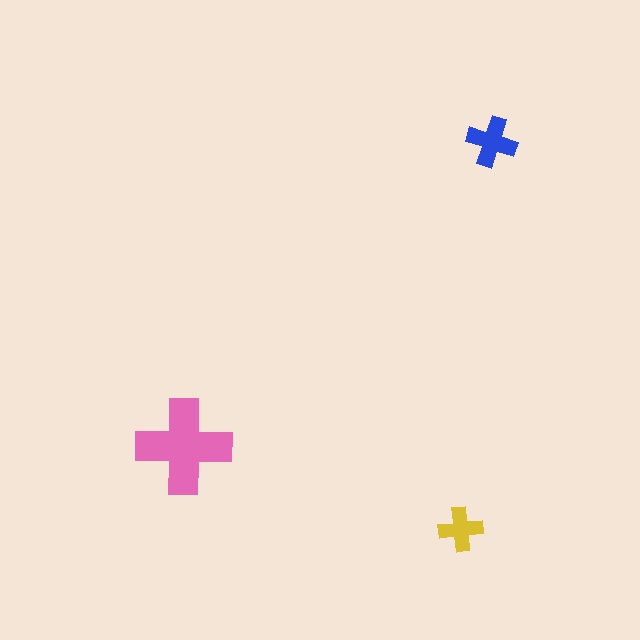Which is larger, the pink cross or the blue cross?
The pink one.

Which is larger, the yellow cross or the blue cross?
The blue one.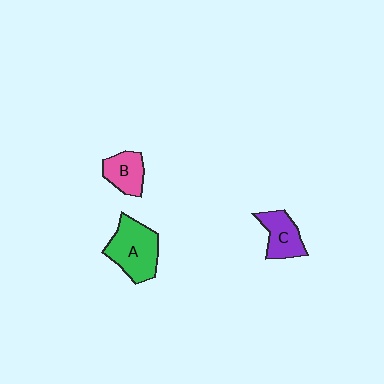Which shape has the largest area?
Shape A (green).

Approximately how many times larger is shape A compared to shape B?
Approximately 1.7 times.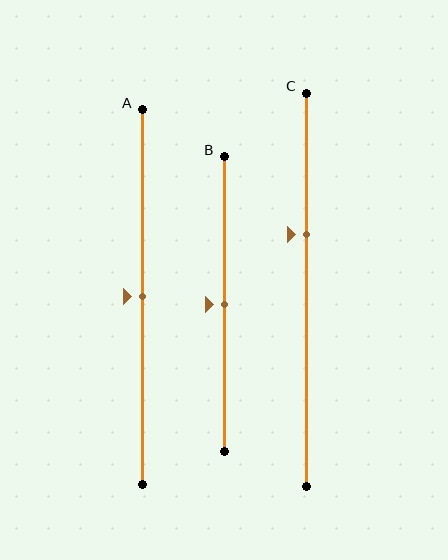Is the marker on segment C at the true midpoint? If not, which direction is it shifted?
No, the marker on segment C is shifted upward by about 14% of the segment length.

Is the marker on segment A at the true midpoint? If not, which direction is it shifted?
Yes, the marker on segment A is at the true midpoint.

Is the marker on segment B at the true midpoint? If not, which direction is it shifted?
Yes, the marker on segment B is at the true midpoint.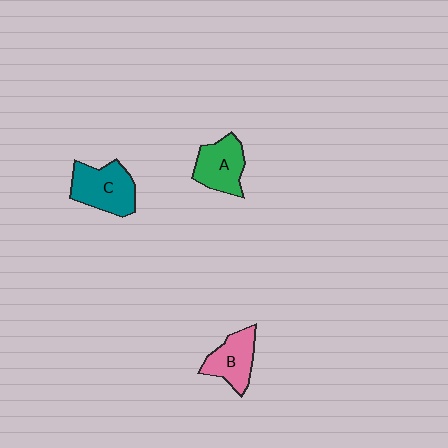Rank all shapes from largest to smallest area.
From largest to smallest: C (teal), A (green), B (pink).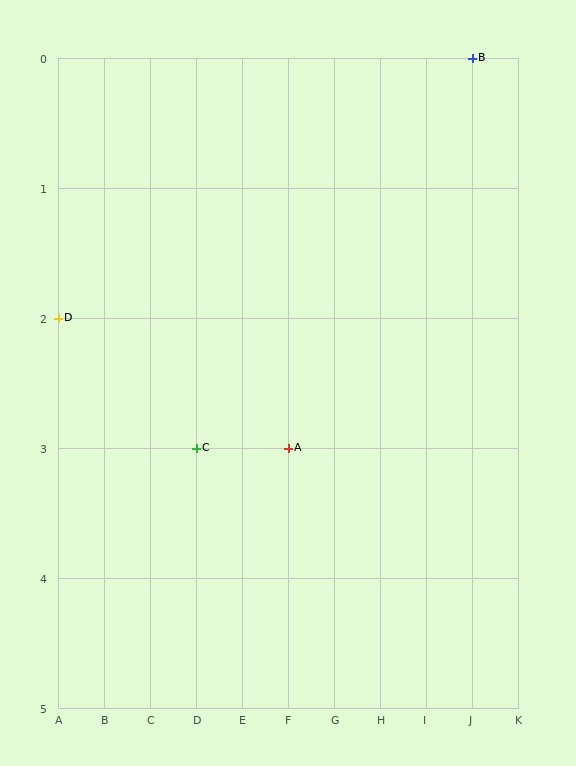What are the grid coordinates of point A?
Point A is at grid coordinates (F, 3).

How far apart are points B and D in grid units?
Points B and D are 9 columns and 2 rows apart (about 9.2 grid units diagonally).